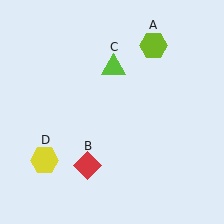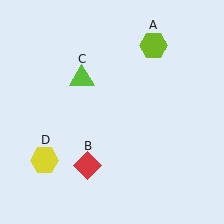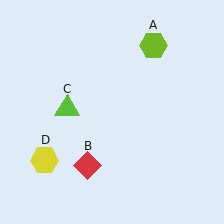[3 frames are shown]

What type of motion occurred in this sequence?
The lime triangle (object C) rotated counterclockwise around the center of the scene.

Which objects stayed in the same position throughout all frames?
Lime hexagon (object A) and red diamond (object B) and yellow hexagon (object D) remained stationary.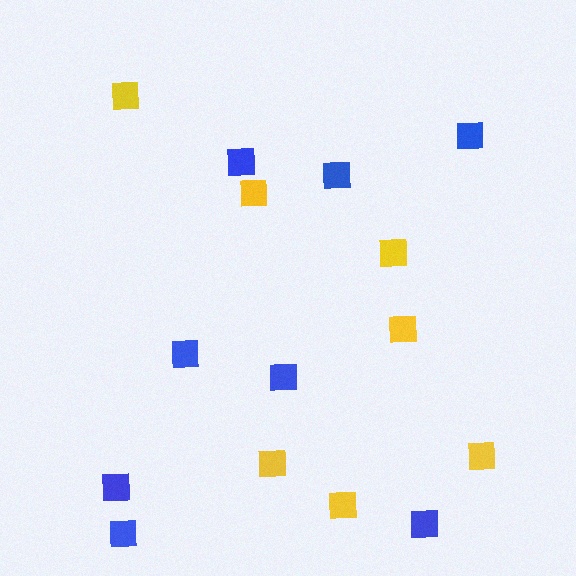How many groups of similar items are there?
There are 2 groups: one group of blue squares (8) and one group of yellow squares (7).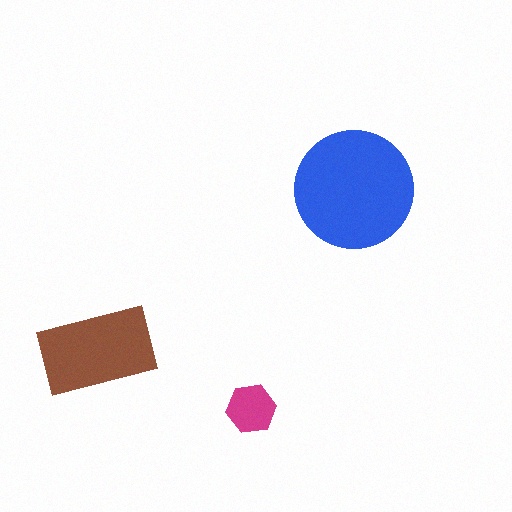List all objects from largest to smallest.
The blue circle, the brown rectangle, the magenta hexagon.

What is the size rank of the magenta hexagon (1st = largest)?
3rd.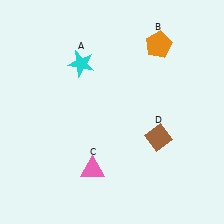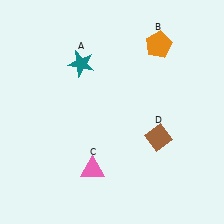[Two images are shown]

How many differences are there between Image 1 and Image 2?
There is 1 difference between the two images.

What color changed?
The star (A) changed from cyan in Image 1 to teal in Image 2.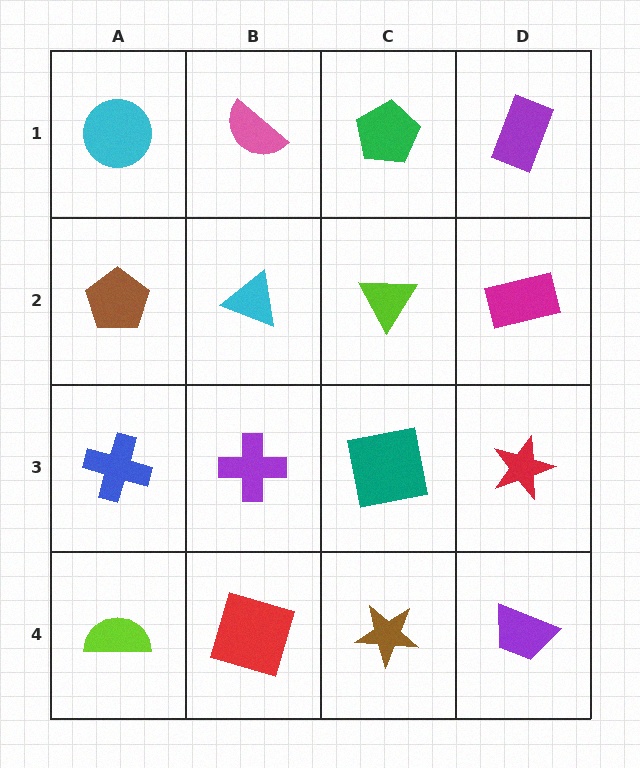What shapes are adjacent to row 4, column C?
A teal square (row 3, column C), a red square (row 4, column B), a purple trapezoid (row 4, column D).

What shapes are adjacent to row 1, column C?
A lime triangle (row 2, column C), a pink semicircle (row 1, column B), a purple rectangle (row 1, column D).